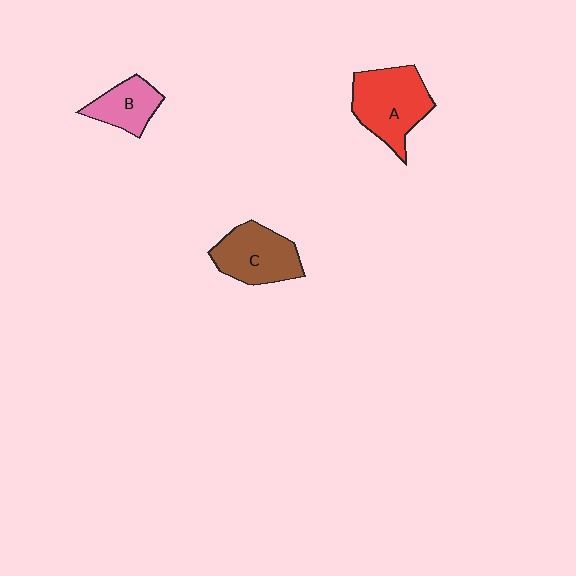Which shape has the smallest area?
Shape B (pink).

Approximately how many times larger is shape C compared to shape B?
Approximately 1.5 times.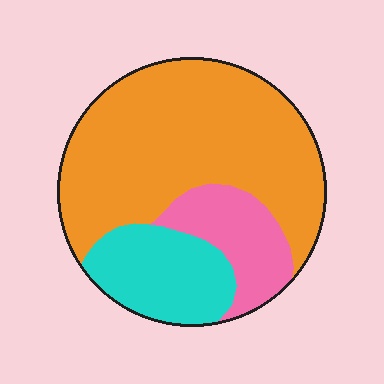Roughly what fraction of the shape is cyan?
Cyan takes up about one fifth (1/5) of the shape.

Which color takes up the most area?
Orange, at roughly 65%.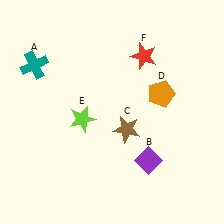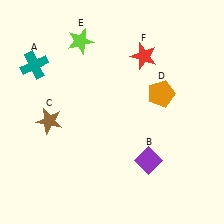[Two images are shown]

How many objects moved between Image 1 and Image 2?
2 objects moved between the two images.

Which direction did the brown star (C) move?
The brown star (C) moved left.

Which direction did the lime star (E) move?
The lime star (E) moved up.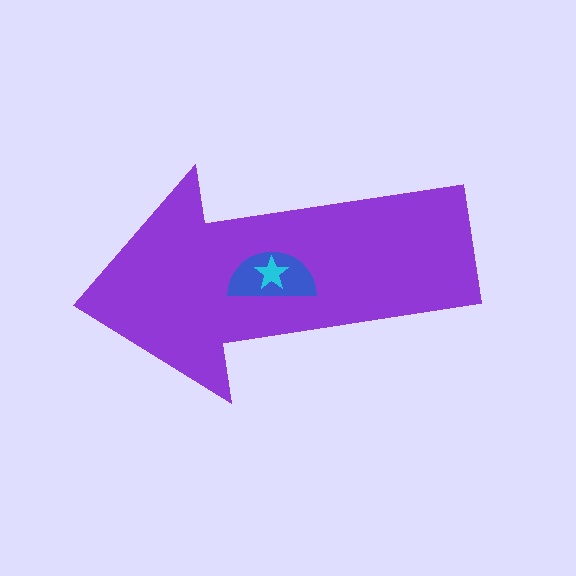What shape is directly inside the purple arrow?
The blue semicircle.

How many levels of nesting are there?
3.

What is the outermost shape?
The purple arrow.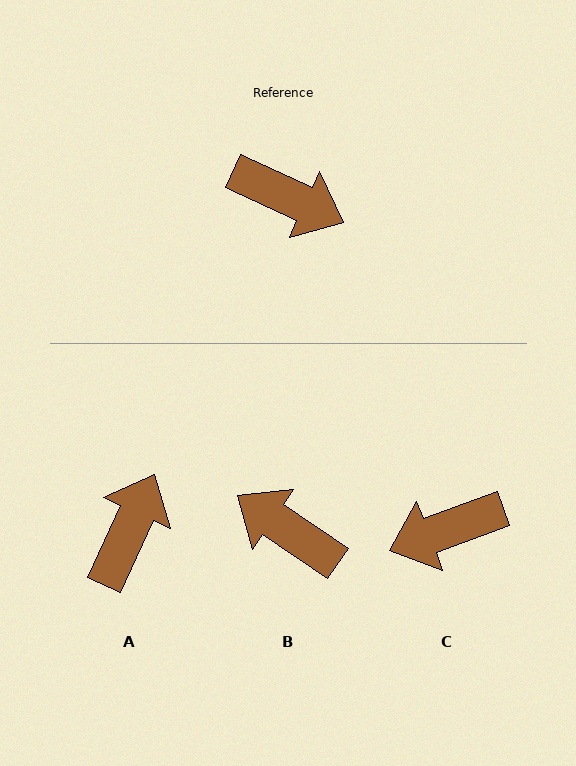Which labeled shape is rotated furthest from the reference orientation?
B, about 170 degrees away.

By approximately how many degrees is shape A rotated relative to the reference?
Approximately 90 degrees counter-clockwise.